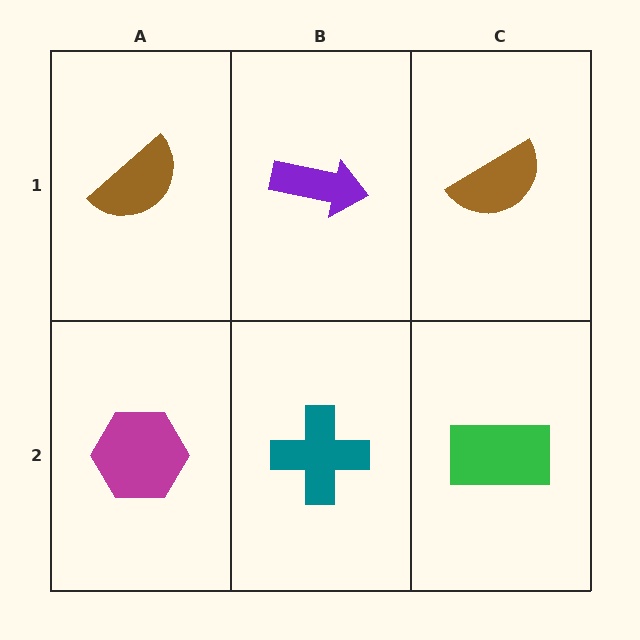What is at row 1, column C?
A brown semicircle.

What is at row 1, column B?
A purple arrow.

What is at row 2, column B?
A teal cross.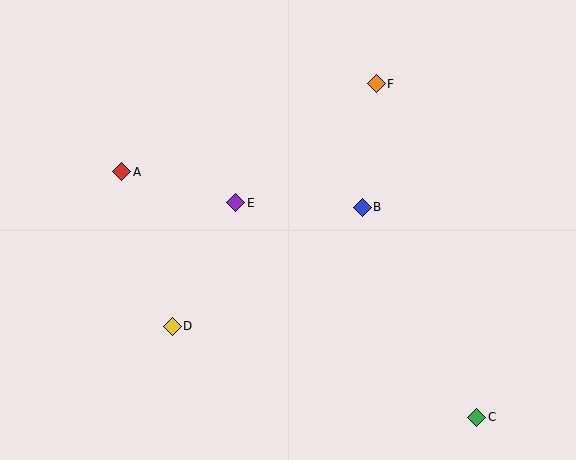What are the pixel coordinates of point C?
Point C is at (477, 417).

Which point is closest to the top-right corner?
Point F is closest to the top-right corner.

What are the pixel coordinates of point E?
Point E is at (236, 203).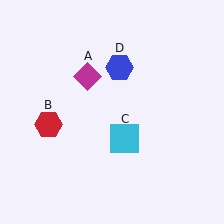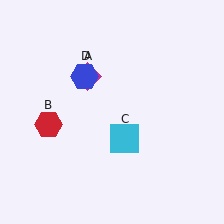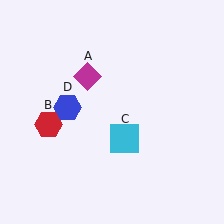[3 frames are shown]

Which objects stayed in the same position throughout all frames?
Magenta diamond (object A) and red hexagon (object B) and cyan square (object C) remained stationary.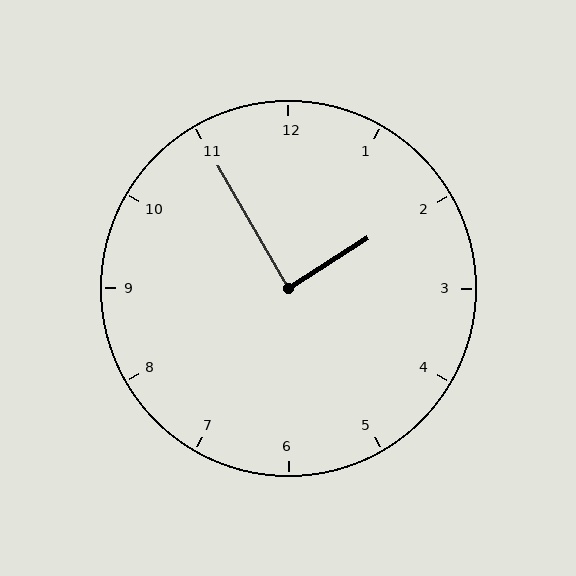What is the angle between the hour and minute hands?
Approximately 88 degrees.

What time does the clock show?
1:55.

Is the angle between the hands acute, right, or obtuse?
It is right.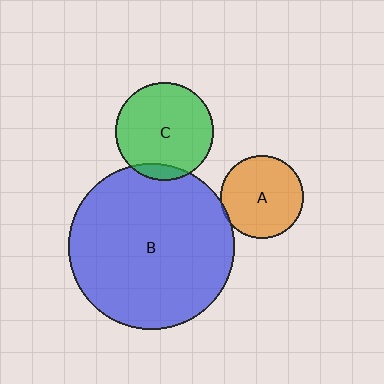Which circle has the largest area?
Circle B (blue).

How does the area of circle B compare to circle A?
Approximately 4.0 times.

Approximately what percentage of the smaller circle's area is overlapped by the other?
Approximately 10%.